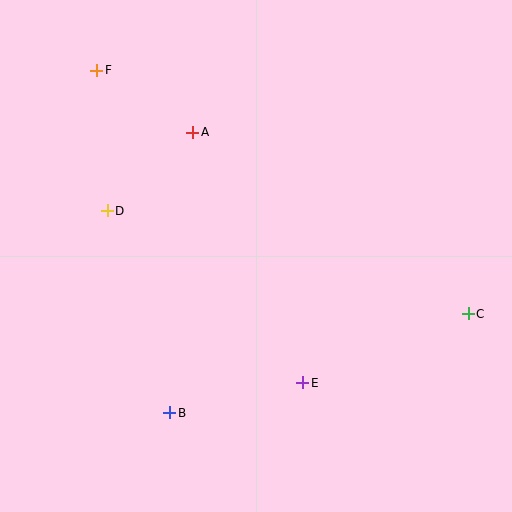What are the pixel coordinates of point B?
Point B is at (170, 413).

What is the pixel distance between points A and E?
The distance between A and E is 274 pixels.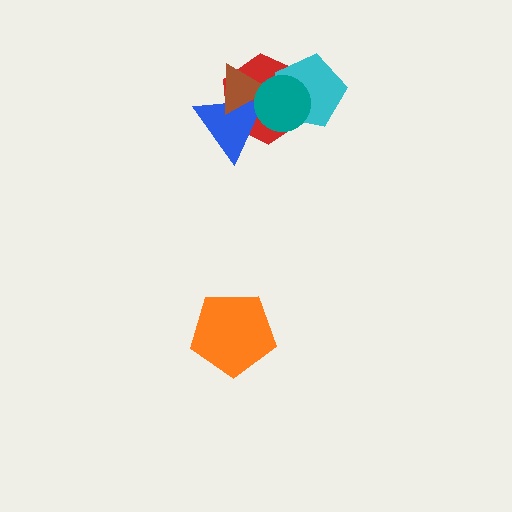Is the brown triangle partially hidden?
Yes, it is partially covered by another shape.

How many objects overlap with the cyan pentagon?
2 objects overlap with the cyan pentagon.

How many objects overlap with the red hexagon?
4 objects overlap with the red hexagon.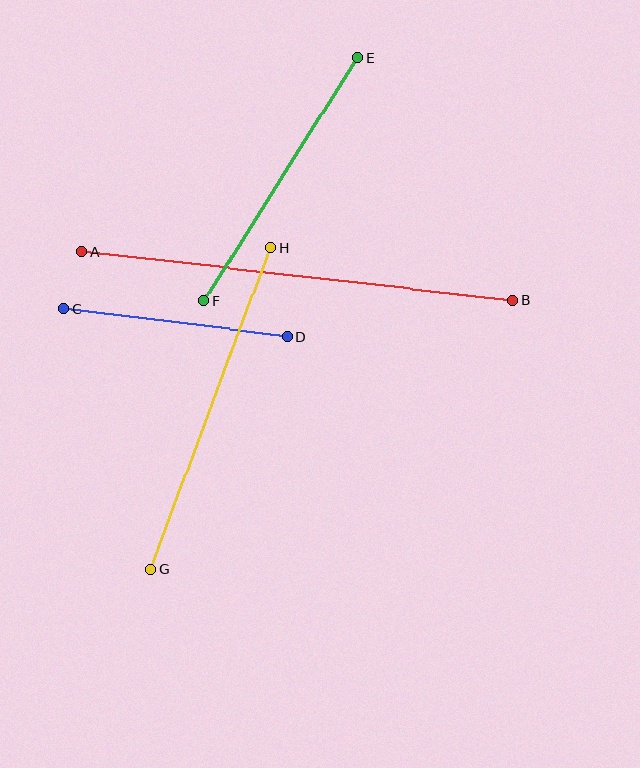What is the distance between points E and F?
The distance is approximately 287 pixels.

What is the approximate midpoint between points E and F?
The midpoint is at approximately (281, 180) pixels.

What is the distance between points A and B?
The distance is approximately 435 pixels.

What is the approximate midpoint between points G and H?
The midpoint is at approximately (211, 408) pixels.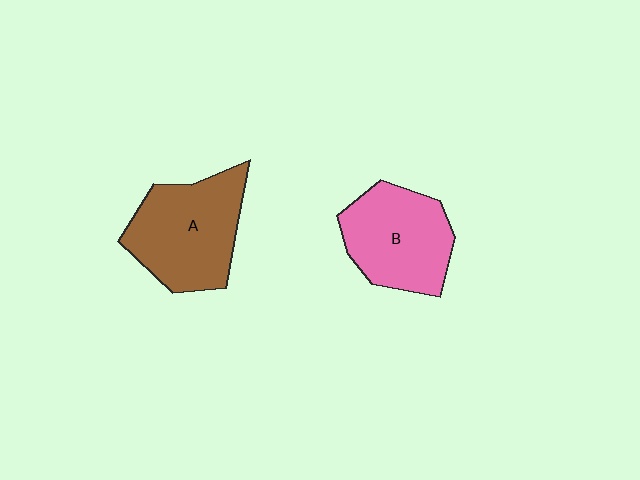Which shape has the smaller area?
Shape B (pink).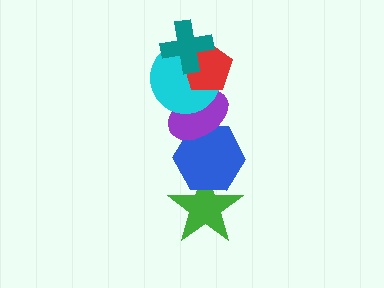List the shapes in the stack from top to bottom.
From top to bottom: the teal cross, the red pentagon, the cyan circle, the purple ellipse, the blue hexagon, the green star.